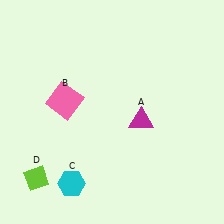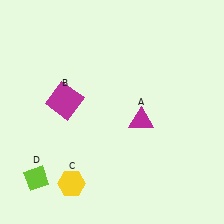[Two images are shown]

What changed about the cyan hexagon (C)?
In Image 1, C is cyan. In Image 2, it changed to yellow.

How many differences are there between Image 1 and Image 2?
There are 2 differences between the two images.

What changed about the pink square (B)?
In Image 1, B is pink. In Image 2, it changed to magenta.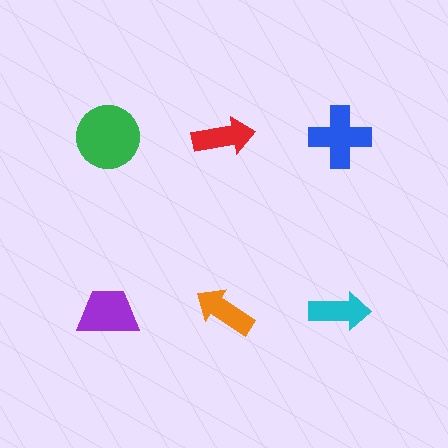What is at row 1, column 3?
A blue cross.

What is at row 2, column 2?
An orange arrow.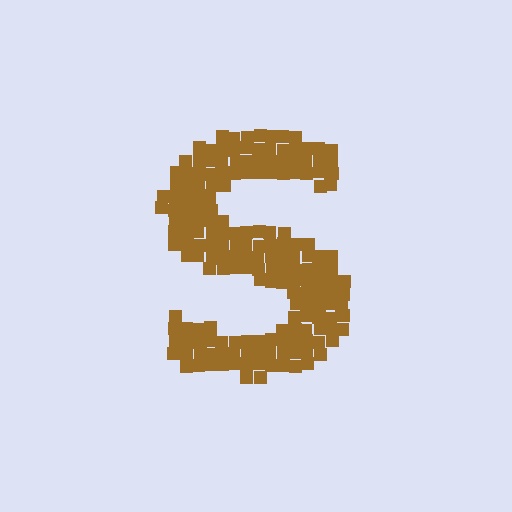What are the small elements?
The small elements are squares.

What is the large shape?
The large shape is the letter S.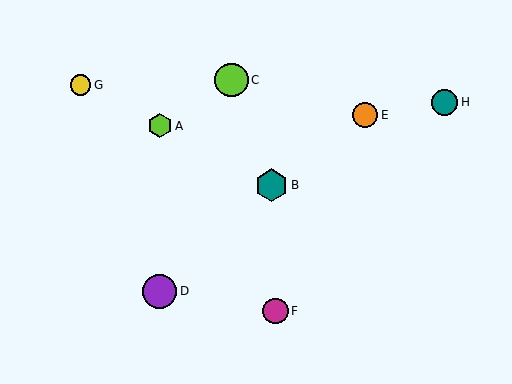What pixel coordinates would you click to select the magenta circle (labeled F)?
Click at (276, 311) to select the magenta circle F.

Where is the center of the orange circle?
The center of the orange circle is at (365, 115).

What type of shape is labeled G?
Shape G is a yellow circle.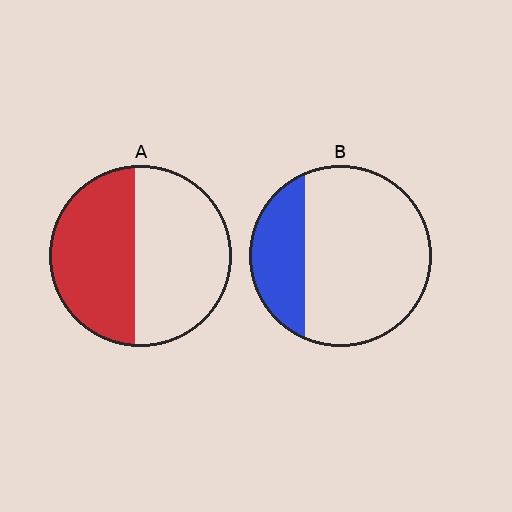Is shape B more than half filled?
No.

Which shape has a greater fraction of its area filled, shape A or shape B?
Shape A.